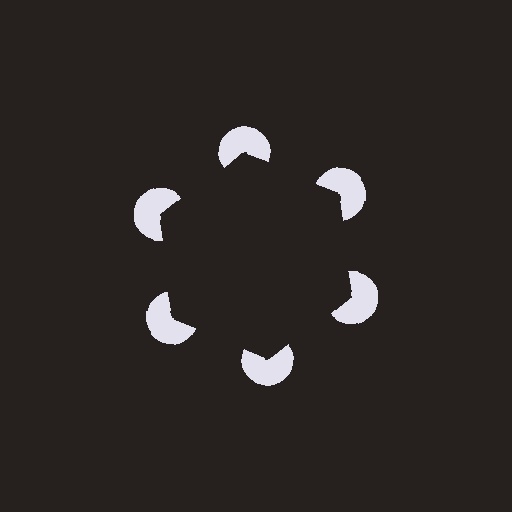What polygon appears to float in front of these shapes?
An illusory hexagon — its edges are inferred from the aligned wedge cuts in the pac-man discs, not physically drawn.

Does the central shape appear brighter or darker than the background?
It typically appears slightly darker than the background, even though no actual brightness change is drawn.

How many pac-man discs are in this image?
There are 6 — one at each vertex of the illusory hexagon.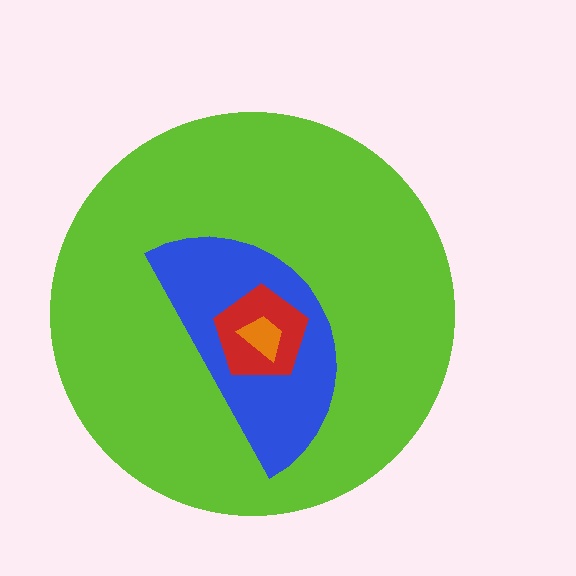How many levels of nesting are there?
4.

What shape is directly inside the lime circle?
The blue semicircle.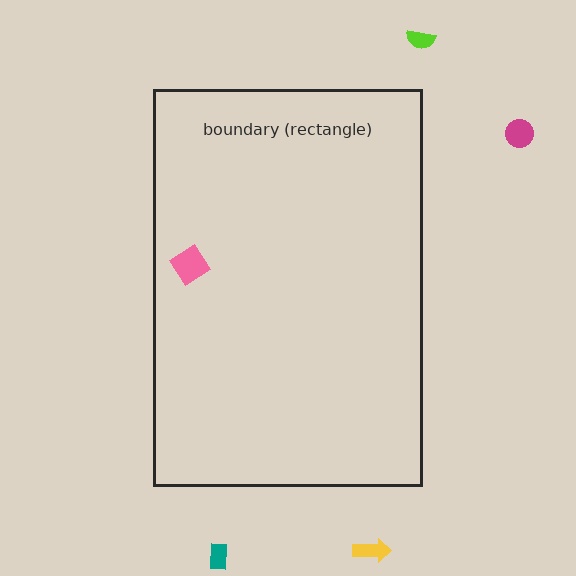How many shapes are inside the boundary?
1 inside, 4 outside.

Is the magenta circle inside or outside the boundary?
Outside.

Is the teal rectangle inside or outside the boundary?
Outside.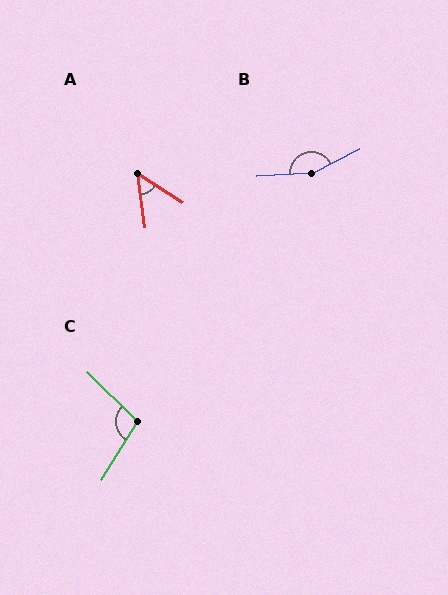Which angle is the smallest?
A, at approximately 50 degrees.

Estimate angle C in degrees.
Approximately 102 degrees.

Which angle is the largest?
B, at approximately 155 degrees.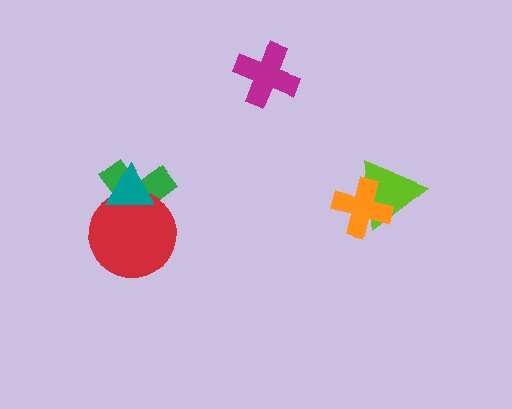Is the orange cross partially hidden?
No, no other shape covers it.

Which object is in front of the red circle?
The teal triangle is in front of the red circle.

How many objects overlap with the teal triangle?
2 objects overlap with the teal triangle.